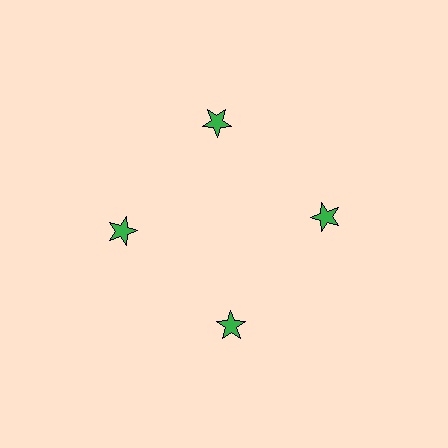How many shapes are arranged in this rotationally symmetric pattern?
There are 4 shapes, arranged in 4 groups of 1.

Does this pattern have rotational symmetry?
Yes, this pattern has 4-fold rotational symmetry. It looks the same after rotating 90 degrees around the center.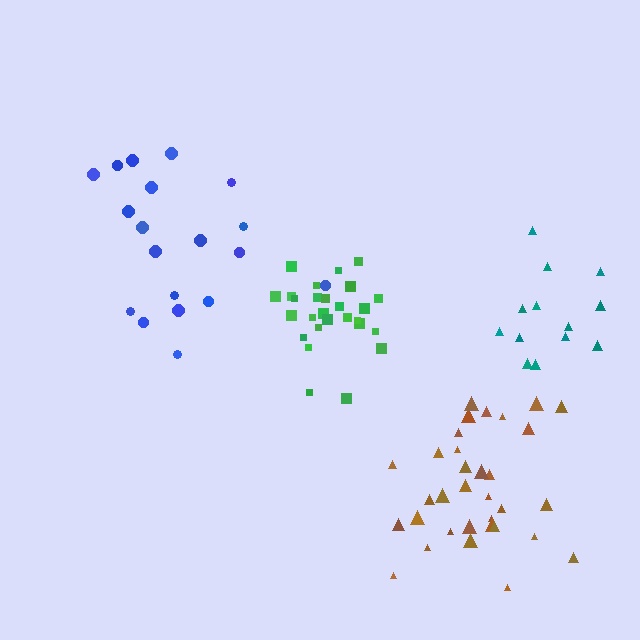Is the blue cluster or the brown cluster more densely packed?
Brown.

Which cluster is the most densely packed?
Green.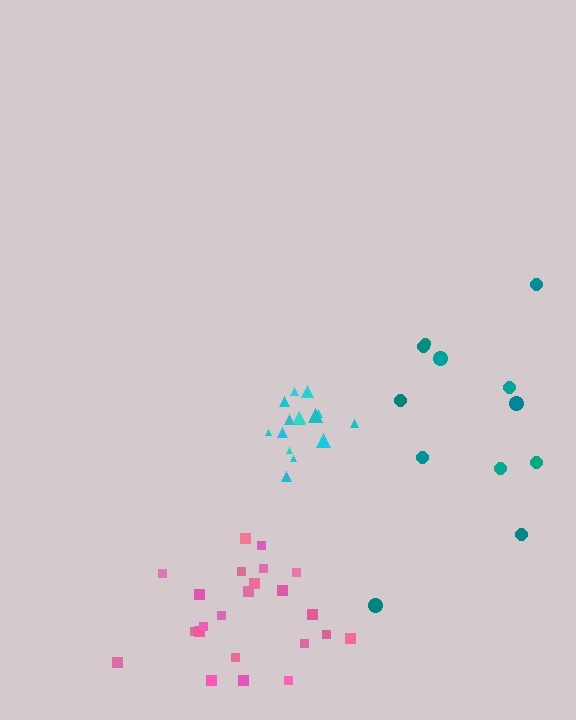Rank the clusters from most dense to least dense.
cyan, pink, teal.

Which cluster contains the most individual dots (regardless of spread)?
Pink (23).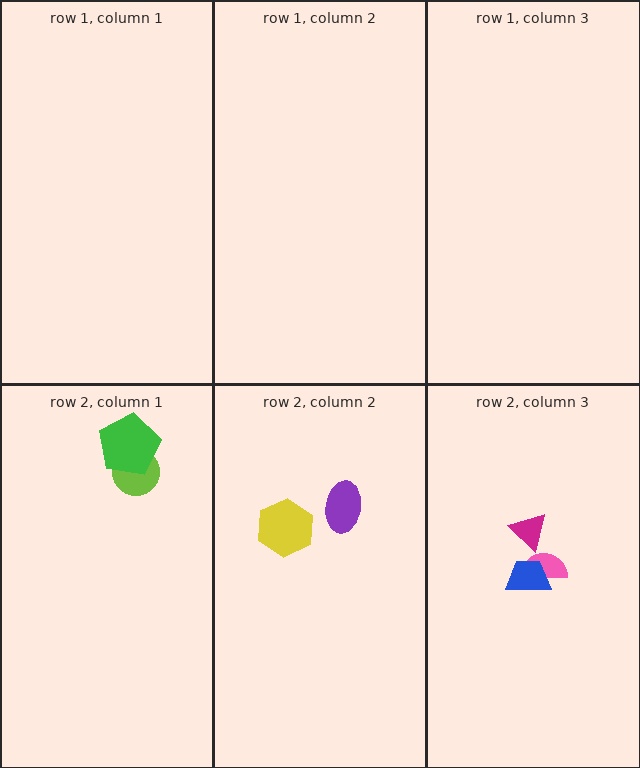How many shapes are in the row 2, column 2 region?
2.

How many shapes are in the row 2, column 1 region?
2.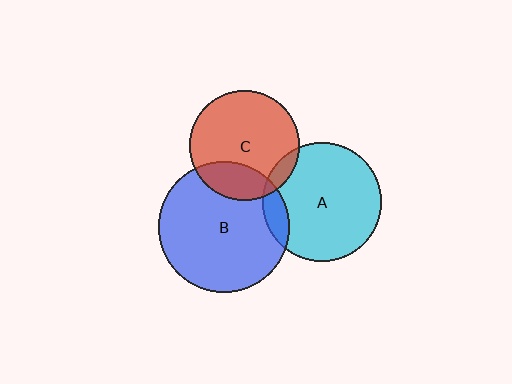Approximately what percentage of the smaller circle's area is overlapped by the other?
Approximately 25%.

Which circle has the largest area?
Circle B (blue).